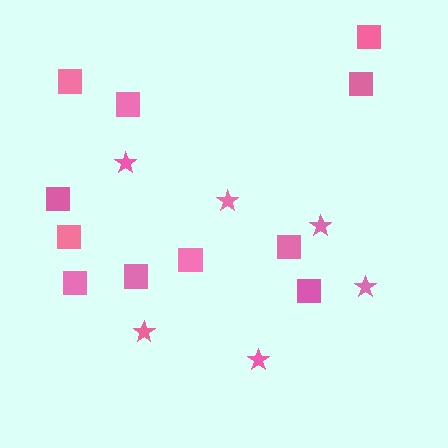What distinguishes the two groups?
There are 2 groups: one group of stars (6) and one group of squares (11).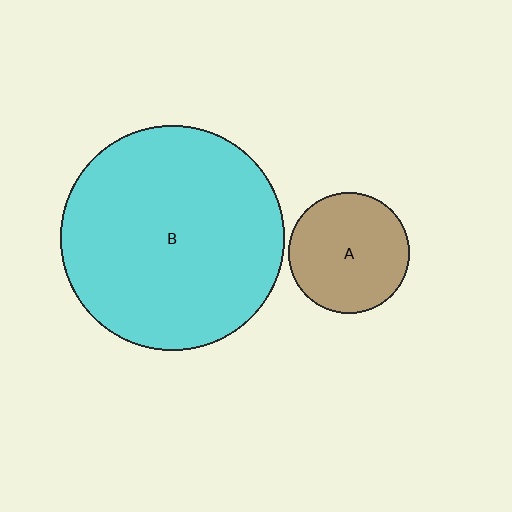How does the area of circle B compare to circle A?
Approximately 3.4 times.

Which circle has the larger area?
Circle B (cyan).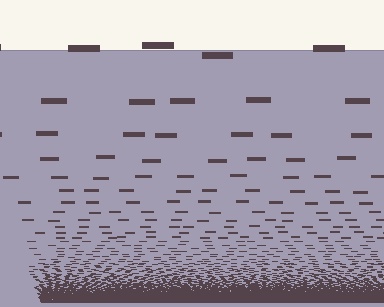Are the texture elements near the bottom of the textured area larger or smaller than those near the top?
Smaller. The gradient is inverted — elements near the bottom are smaller and denser.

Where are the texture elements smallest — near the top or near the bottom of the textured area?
Near the bottom.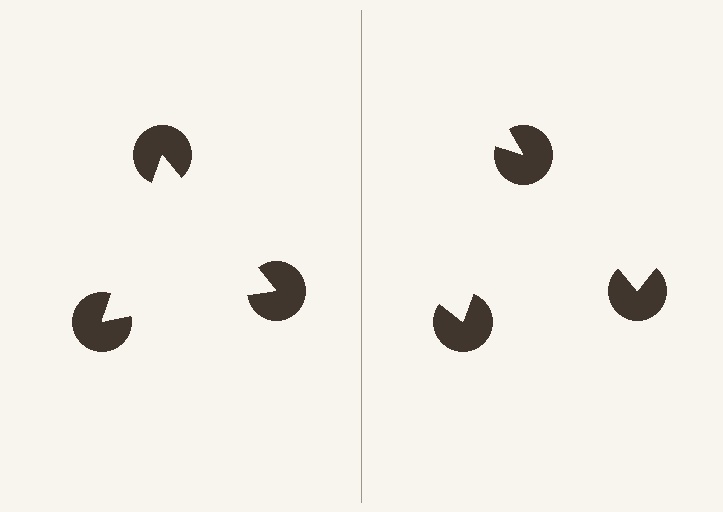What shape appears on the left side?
An illusory triangle.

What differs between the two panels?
The pac-man discs are positioned identically on both sides; only the wedge orientations differ. On the left they align to a triangle; on the right they are misaligned.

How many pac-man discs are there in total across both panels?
6 — 3 on each side.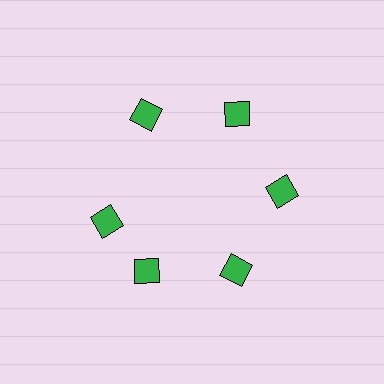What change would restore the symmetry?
The symmetry would be restored by rotating it back into even spacing with its neighbors so that all 6 diamonds sit at equal angles and equal distance from the center.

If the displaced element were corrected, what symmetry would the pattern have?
It would have 6-fold rotational symmetry — the pattern would map onto itself every 60 degrees.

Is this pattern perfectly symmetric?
No. The 6 green diamonds are arranged in a ring, but one element near the 9 o'clock position is rotated out of alignment along the ring, breaking the 6-fold rotational symmetry.